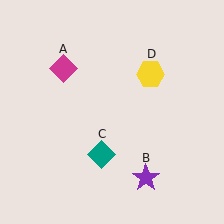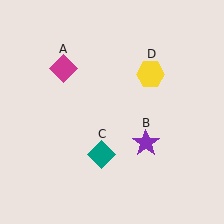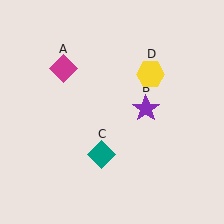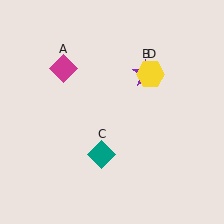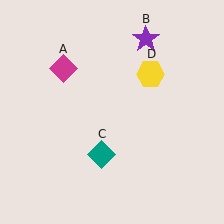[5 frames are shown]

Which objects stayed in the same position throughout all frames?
Magenta diamond (object A) and teal diamond (object C) and yellow hexagon (object D) remained stationary.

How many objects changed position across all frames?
1 object changed position: purple star (object B).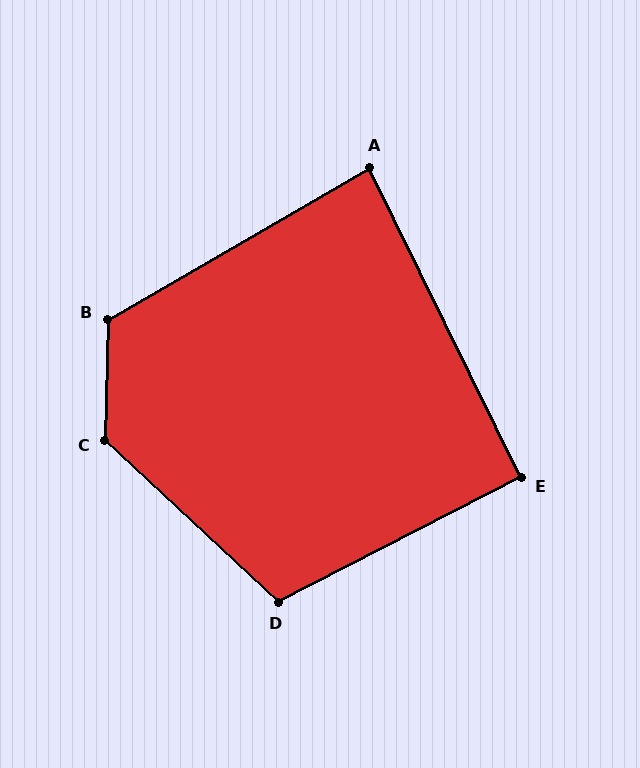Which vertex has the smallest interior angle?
A, at approximately 86 degrees.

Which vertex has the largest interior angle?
C, at approximately 132 degrees.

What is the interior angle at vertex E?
Approximately 91 degrees (approximately right).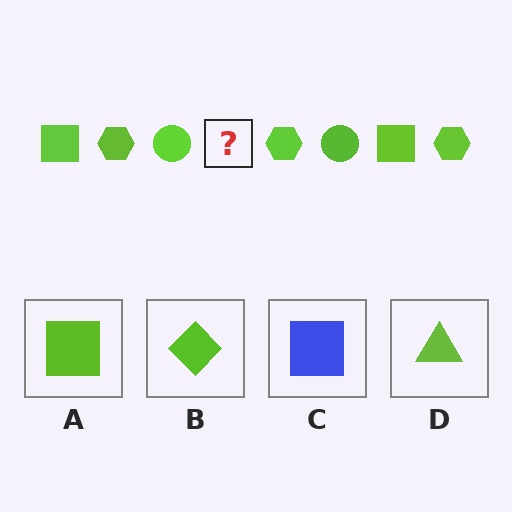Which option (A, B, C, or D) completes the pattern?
A.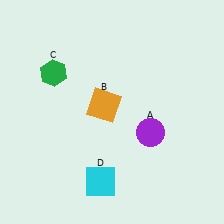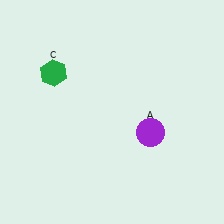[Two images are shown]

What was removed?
The orange square (B), the cyan square (D) were removed in Image 2.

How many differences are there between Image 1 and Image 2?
There are 2 differences between the two images.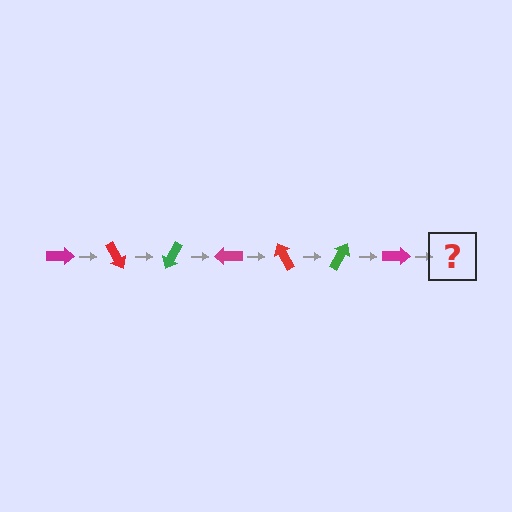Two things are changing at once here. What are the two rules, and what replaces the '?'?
The two rules are that it rotates 60 degrees each step and the color cycles through magenta, red, and green. The '?' should be a red arrow, rotated 420 degrees from the start.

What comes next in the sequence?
The next element should be a red arrow, rotated 420 degrees from the start.